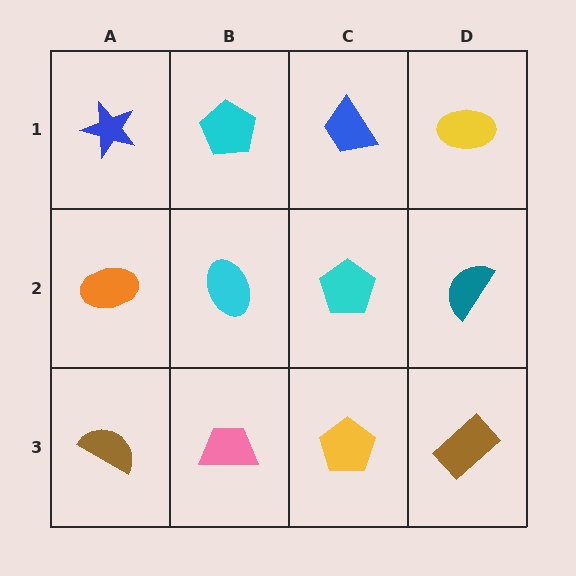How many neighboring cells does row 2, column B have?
4.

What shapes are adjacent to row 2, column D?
A yellow ellipse (row 1, column D), a brown rectangle (row 3, column D), a cyan pentagon (row 2, column C).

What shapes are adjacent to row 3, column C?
A cyan pentagon (row 2, column C), a pink trapezoid (row 3, column B), a brown rectangle (row 3, column D).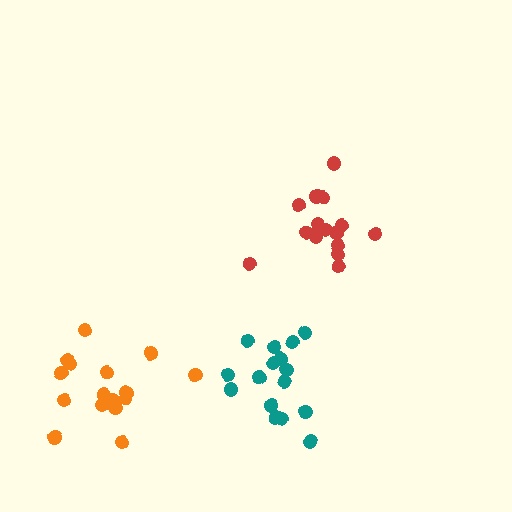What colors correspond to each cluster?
The clusters are colored: red, orange, teal.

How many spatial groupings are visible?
There are 3 spatial groupings.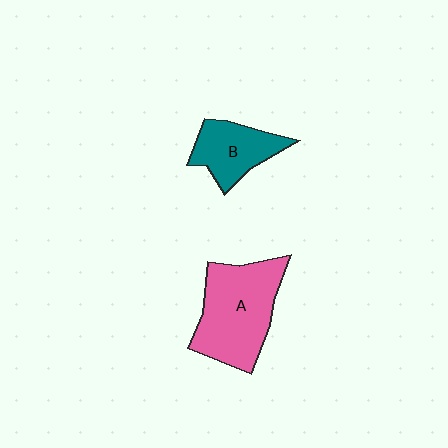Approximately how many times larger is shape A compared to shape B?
Approximately 1.8 times.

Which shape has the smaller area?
Shape B (teal).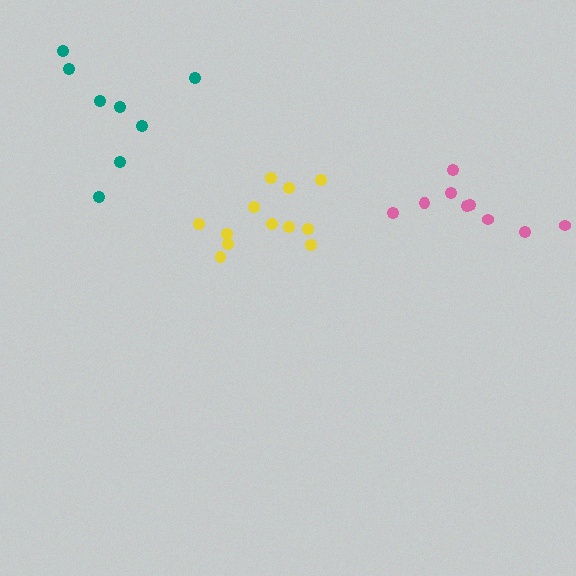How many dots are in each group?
Group 1: 12 dots, Group 2: 9 dots, Group 3: 8 dots (29 total).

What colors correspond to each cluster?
The clusters are colored: yellow, pink, teal.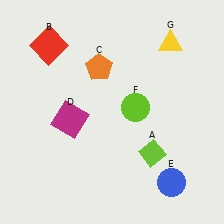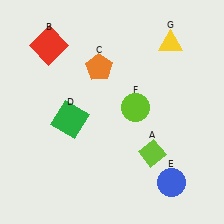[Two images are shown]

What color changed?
The square (D) changed from magenta in Image 1 to green in Image 2.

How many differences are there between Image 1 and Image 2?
There is 1 difference between the two images.